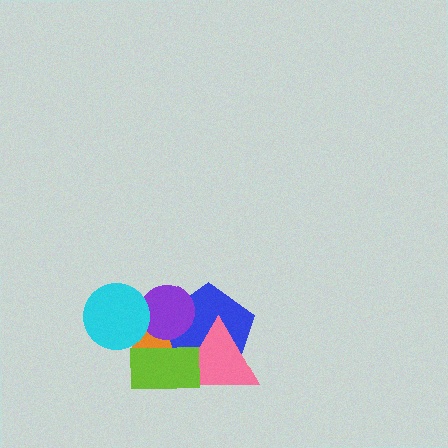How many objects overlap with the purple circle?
3 objects overlap with the purple circle.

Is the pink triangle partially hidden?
Yes, it is partially covered by another shape.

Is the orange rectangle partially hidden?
Yes, it is partially covered by another shape.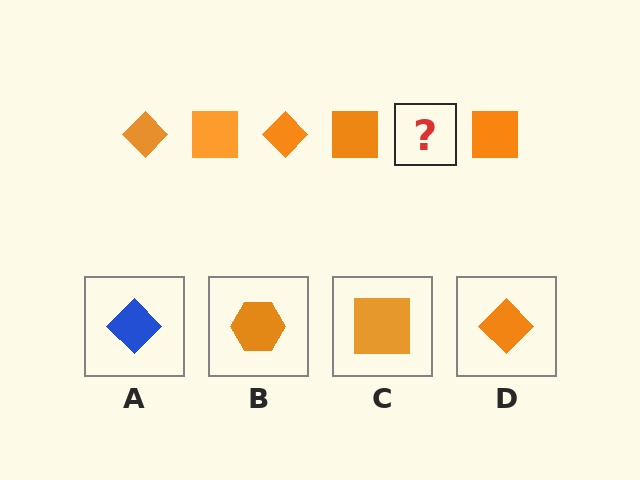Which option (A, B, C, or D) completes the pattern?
D.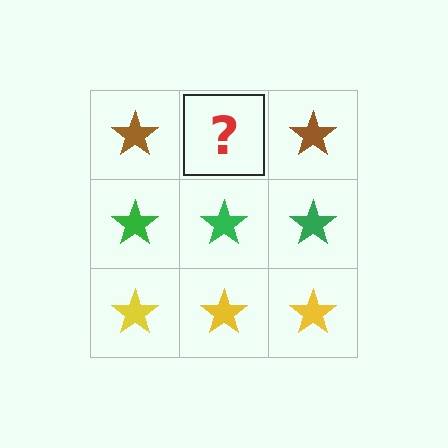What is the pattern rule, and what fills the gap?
The rule is that each row has a consistent color. The gap should be filled with a brown star.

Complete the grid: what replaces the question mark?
The question mark should be replaced with a brown star.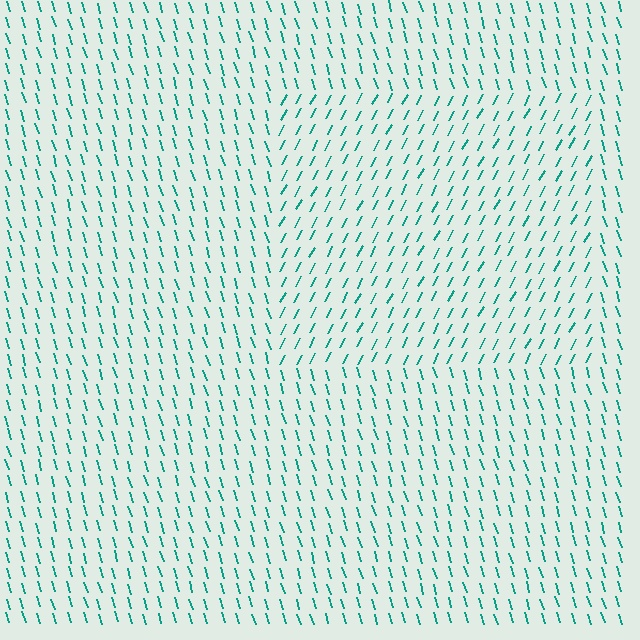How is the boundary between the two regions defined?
The boundary is defined purely by a change in line orientation (approximately 45 degrees difference). All lines are the same color and thickness.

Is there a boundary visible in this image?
Yes, there is a texture boundary formed by a change in line orientation.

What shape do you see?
I see a rectangle.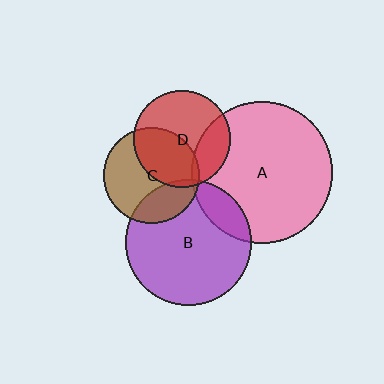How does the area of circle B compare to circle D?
Approximately 1.7 times.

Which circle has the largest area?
Circle A (pink).